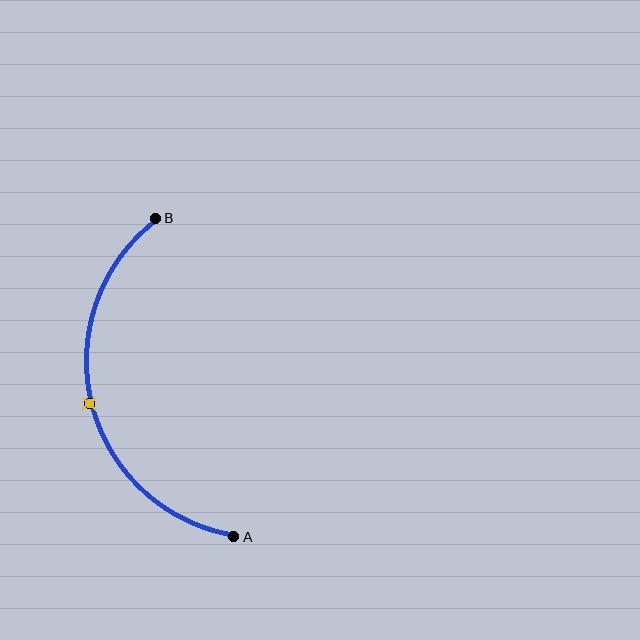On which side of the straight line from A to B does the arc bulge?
The arc bulges to the left of the straight line connecting A and B.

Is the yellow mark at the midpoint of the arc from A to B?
Yes. The yellow mark lies on the arc at equal arc-length from both A and B — it is the arc midpoint.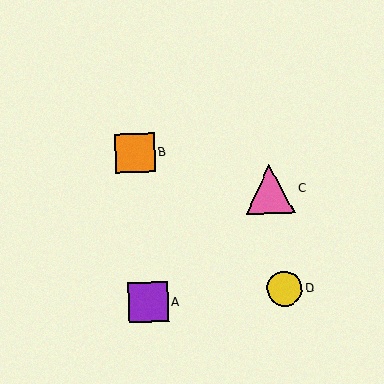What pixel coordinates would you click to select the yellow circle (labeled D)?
Click at (284, 289) to select the yellow circle D.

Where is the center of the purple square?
The center of the purple square is at (148, 302).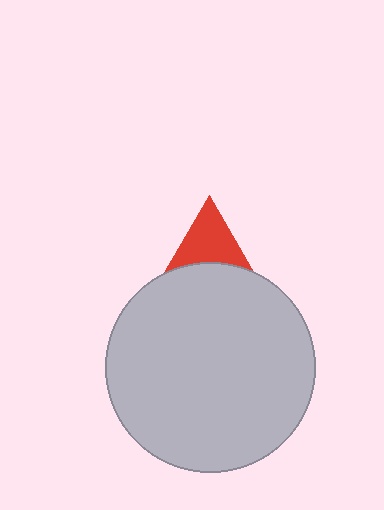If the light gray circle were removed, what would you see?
You would see the complete red triangle.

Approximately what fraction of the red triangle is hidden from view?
Roughly 65% of the red triangle is hidden behind the light gray circle.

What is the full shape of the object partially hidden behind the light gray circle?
The partially hidden object is a red triangle.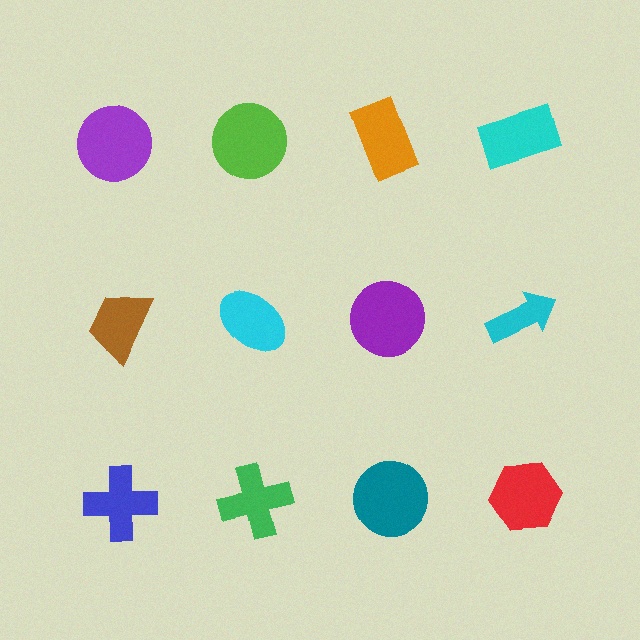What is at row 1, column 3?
An orange rectangle.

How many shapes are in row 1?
4 shapes.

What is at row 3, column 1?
A blue cross.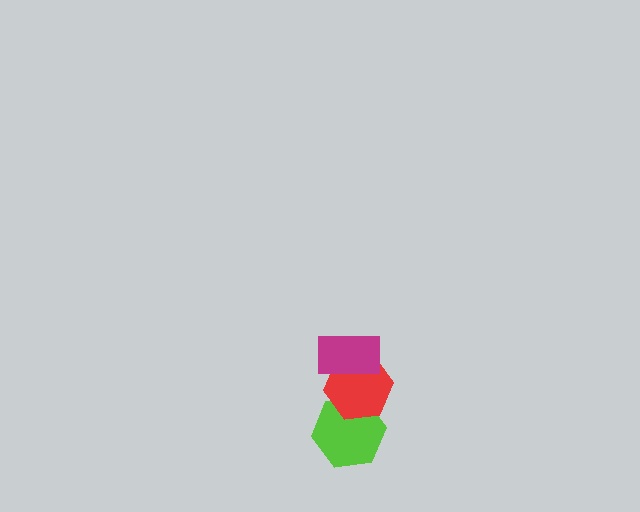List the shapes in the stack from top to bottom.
From top to bottom: the magenta rectangle, the red hexagon, the lime hexagon.